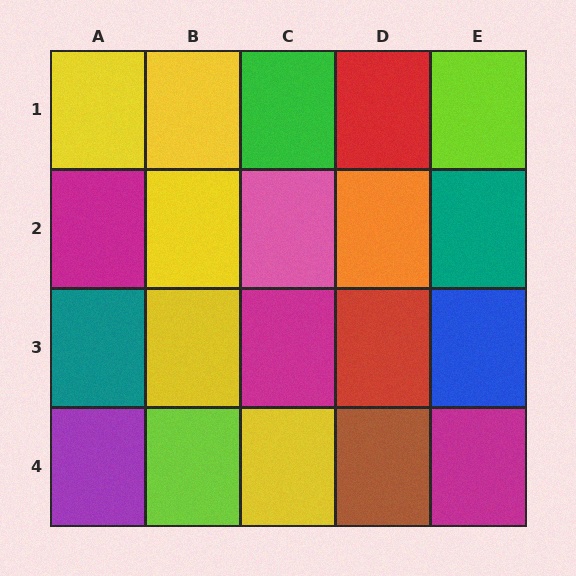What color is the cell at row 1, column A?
Yellow.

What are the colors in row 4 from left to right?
Purple, lime, yellow, brown, magenta.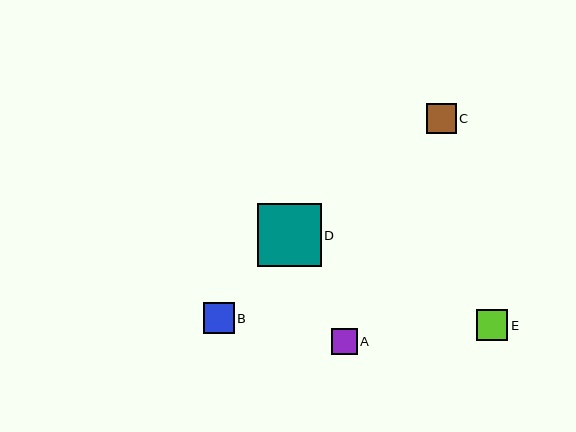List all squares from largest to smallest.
From largest to smallest: D, E, B, C, A.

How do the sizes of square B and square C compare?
Square B and square C are approximately the same size.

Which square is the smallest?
Square A is the smallest with a size of approximately 26 pixels.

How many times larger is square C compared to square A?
Square C is approximately 1.1 times the size of square A.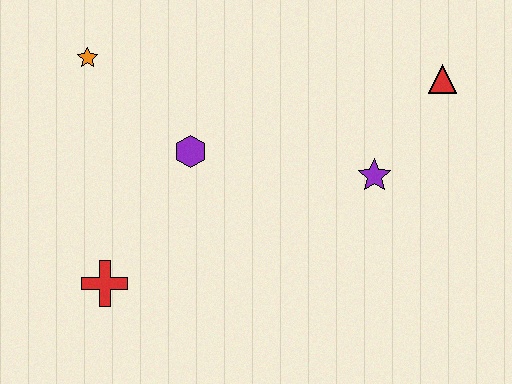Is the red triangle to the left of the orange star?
No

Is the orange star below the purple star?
No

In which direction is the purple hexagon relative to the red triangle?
The purple hexagon is to the left of the red triangle.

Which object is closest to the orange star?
The purple hexagon is closest to the orange star.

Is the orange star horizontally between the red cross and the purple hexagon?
No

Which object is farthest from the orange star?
The red triangle is farthest from the orange star.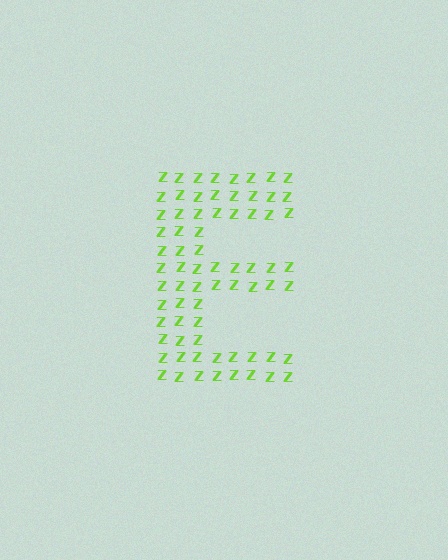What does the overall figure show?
The overall figure shows the letter E.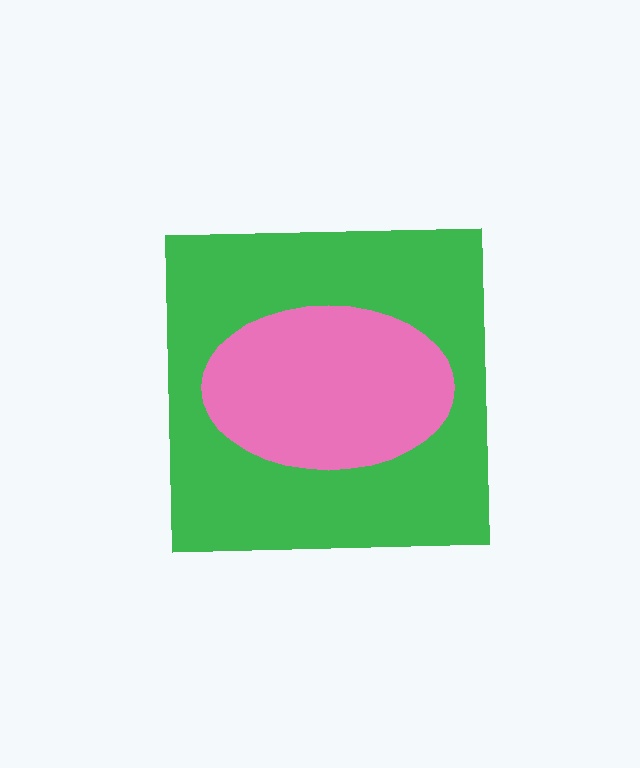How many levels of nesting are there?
2.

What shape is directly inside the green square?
The pink ellipse.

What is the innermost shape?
The pink ellipse.